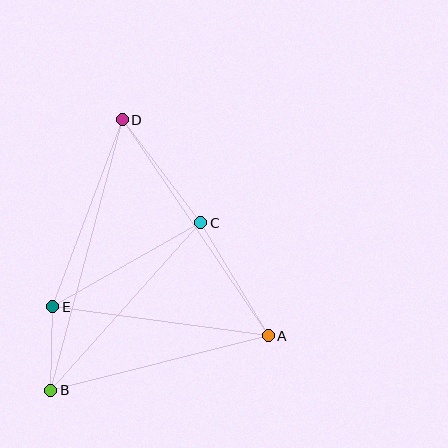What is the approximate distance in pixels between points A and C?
The distance between A and C is approximately 131 pixels.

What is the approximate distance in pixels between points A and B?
The distance between A and B is approximately 224 pixels.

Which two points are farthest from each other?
Points B and D are farthest from each other.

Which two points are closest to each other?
Points B and E are closest to each other.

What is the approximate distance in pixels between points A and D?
The distance between A and D is approximately 261 pixels.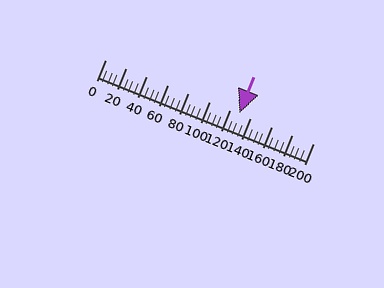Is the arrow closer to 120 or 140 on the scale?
The arrow is closer to 120.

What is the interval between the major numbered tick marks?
The major tick marks are spaced 20 units apart.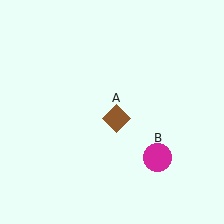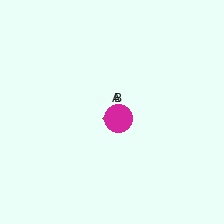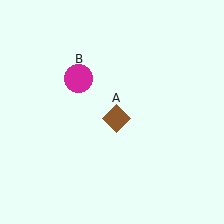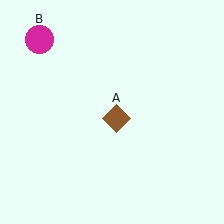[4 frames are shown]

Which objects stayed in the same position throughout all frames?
Brown diamond (object A) remained stationary.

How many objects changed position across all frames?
1 object changed position: magenta circle (object B).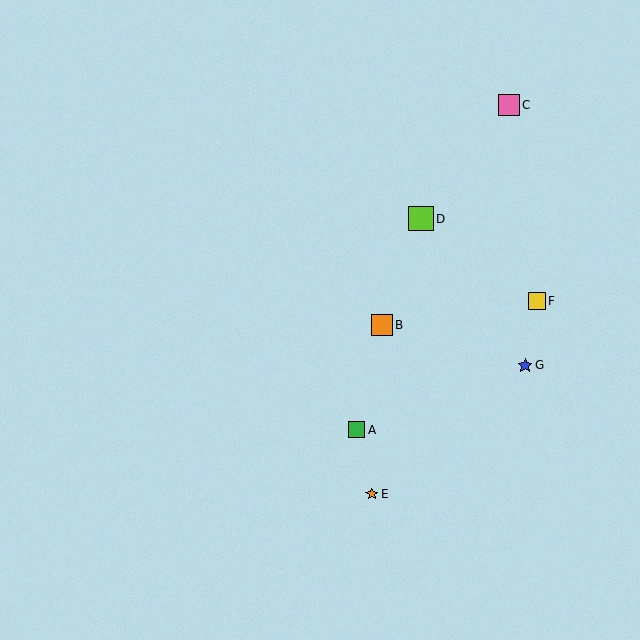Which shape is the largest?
The lime square (labeled D) is the largest.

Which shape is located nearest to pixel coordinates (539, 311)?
The yellow square (labeled F) at (537, 301) is nearest to that location.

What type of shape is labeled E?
Shape E is an orange star.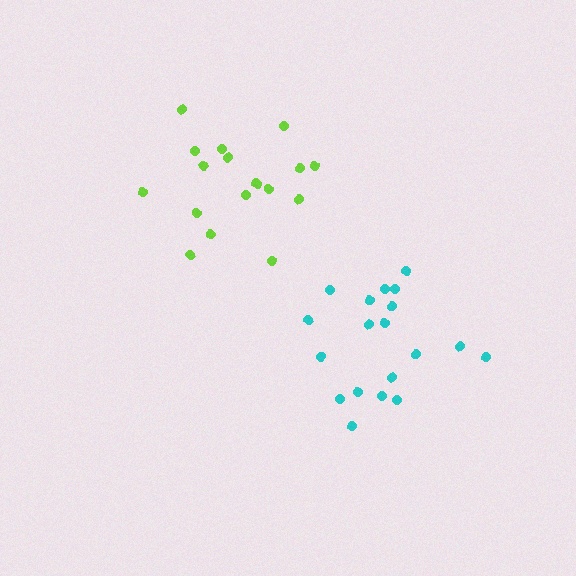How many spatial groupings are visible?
There are 2 spatial groupings.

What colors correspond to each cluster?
The clusters are colored: lime, cyan.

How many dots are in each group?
Group 1: 18 dots, Group 2: 19 dots (37 total).